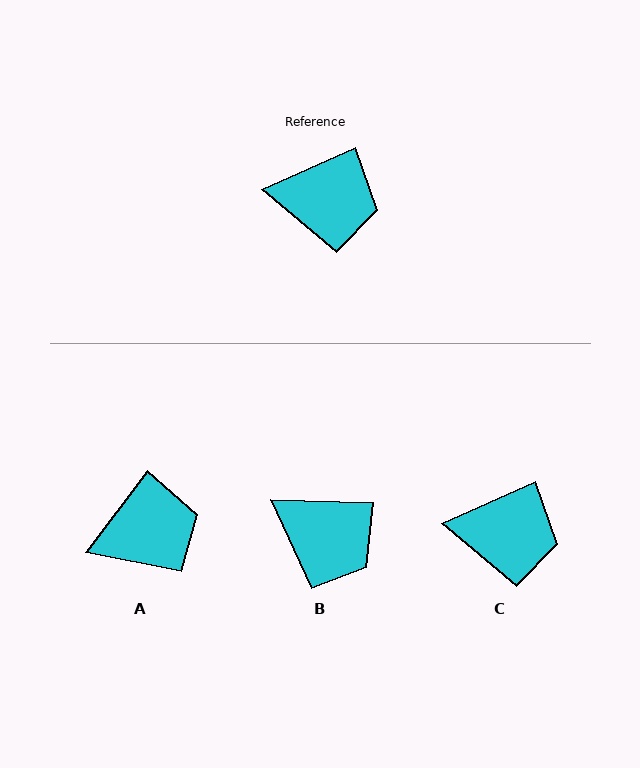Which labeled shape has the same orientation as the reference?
C.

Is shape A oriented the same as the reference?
No, it is off by about 29 degrees.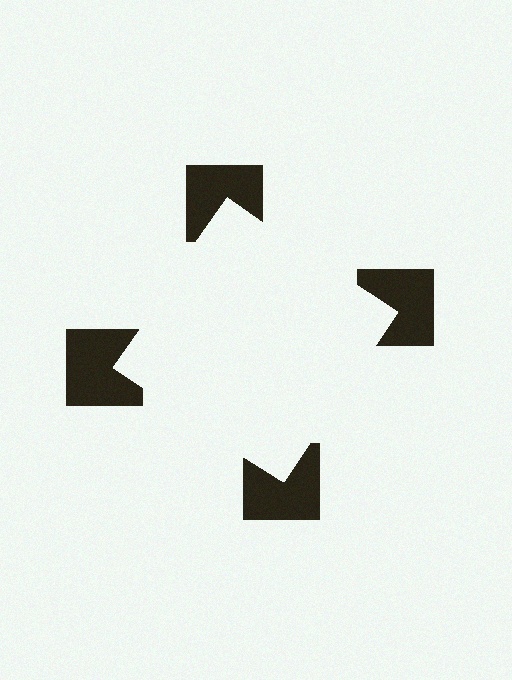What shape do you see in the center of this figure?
An illusory square — its edges are inferred from the aligned wedge cuts in the notched squares, not physically drawn.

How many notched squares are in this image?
There are 4 — one at each vertex of the illusory square.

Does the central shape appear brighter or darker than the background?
It typically appears slightly brighter than the background, even though no actual brightness change is drawn.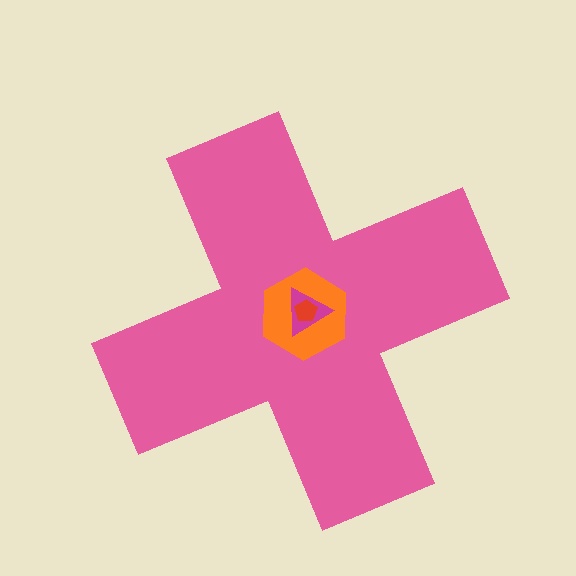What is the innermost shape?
The red pentagon.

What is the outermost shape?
The pink cross.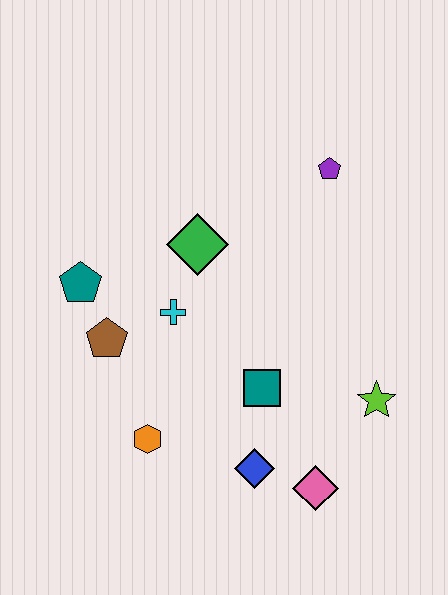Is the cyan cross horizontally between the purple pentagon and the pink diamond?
No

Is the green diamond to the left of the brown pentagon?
No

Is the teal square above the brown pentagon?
No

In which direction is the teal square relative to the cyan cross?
The teal square is to the right of the cyan cross.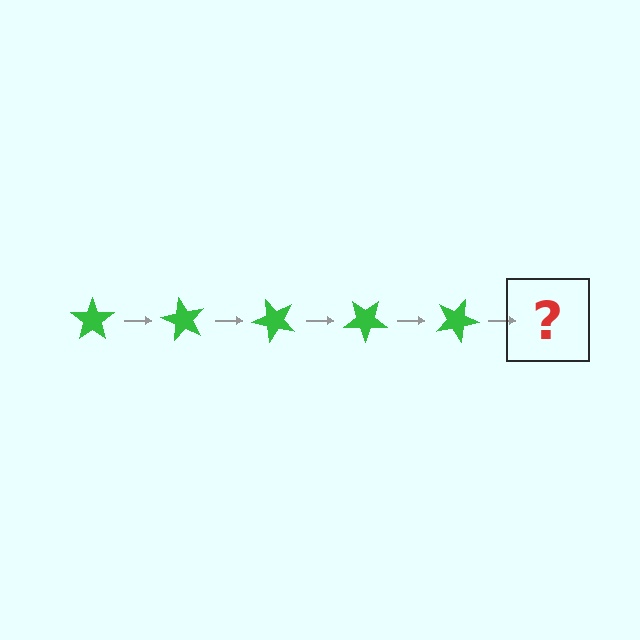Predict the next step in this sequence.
The next step is a green star rotated 300 degrees.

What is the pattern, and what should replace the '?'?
The pattern is that the star rotates 60 degrees each step. The '?' should be a green star rotated 300 degrees.